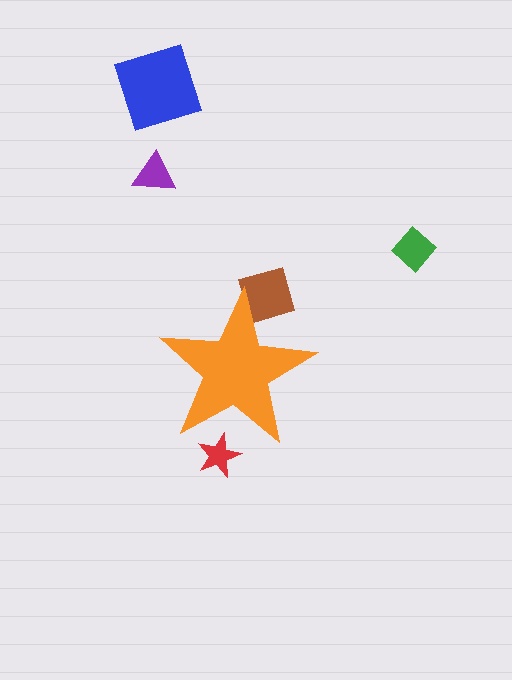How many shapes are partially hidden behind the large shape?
2 shapes are partially hidden.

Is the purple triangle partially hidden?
No, the purple triangle is fully visible.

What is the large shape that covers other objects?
An orange star.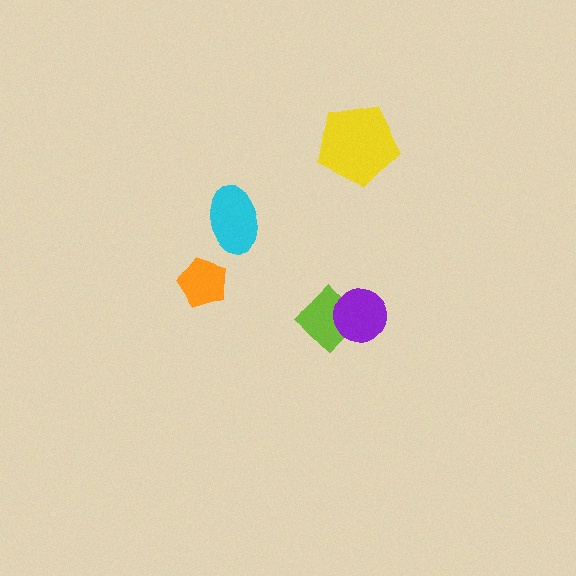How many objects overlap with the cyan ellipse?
0 objects overlap with the cyan ellipse.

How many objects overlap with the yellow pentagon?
0 objects overlap with the yellow pentagon.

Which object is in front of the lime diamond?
The purple circle is in front of the lime diamond.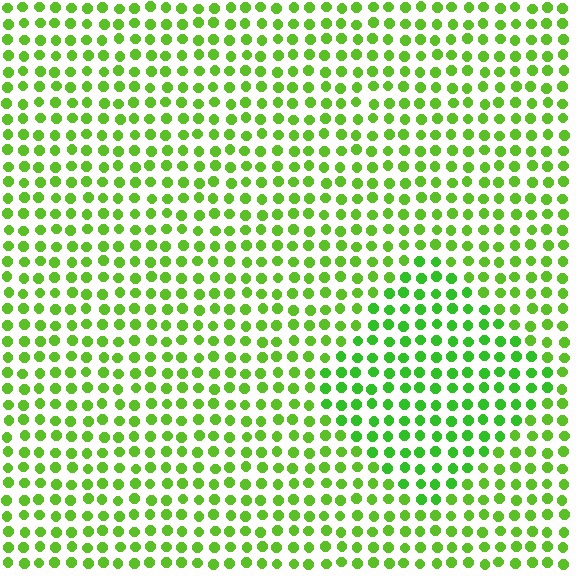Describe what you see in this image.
The image is filled with small lime elements in a uniform arrangement. A diamond-shaped region is visible where the elements are tinted to a slightly different hue, forming a subtle color boundary.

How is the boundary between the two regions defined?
The boundary is defined purely by a slight shift in hue (about 18 degrees). Spacing, size, and orientation are identical on both sides.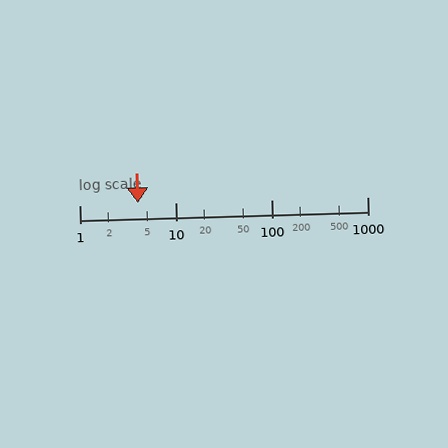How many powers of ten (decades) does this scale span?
The scale spans 3 decades, from 1 to 1000.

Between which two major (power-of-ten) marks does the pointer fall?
The pointer is between 1 and 10.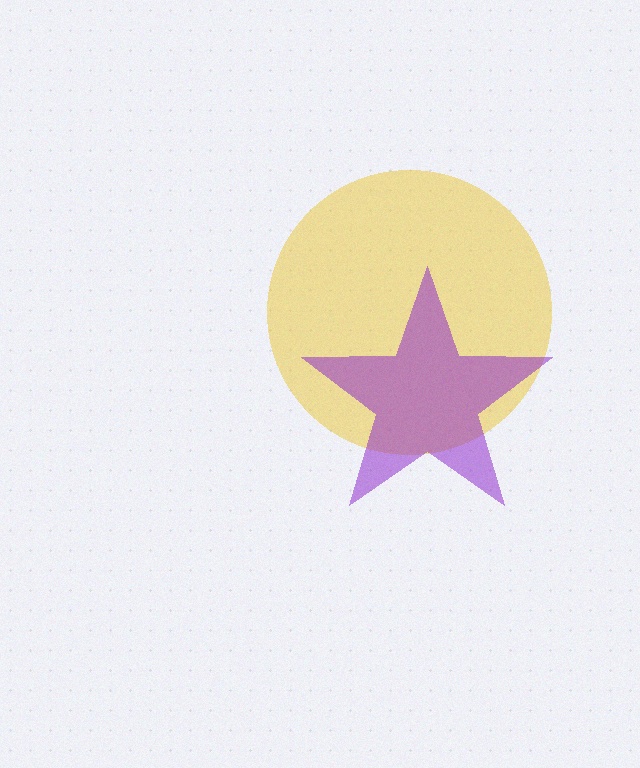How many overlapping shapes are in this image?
There are 2 overlapping shapes in the image.